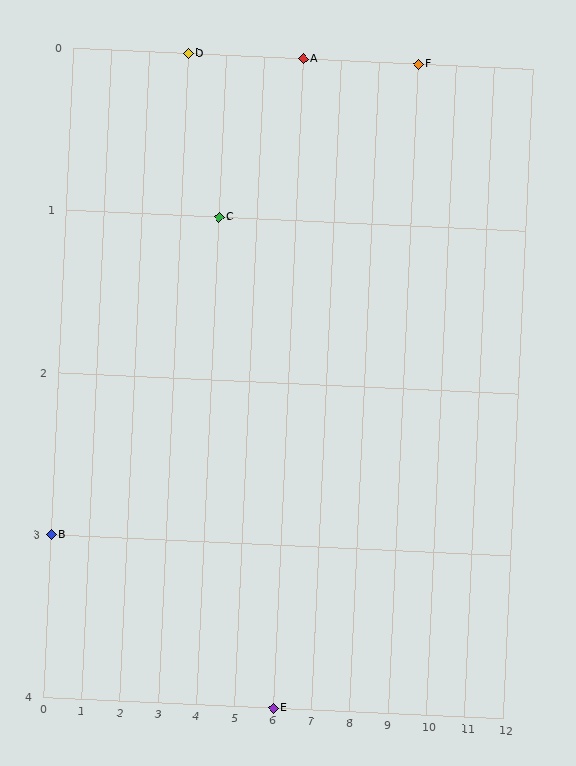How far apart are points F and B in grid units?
Points F and B are 9 columns and 3 rows apart (about 9.5 grid units diagonally).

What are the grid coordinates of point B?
Point B is at grid coordinates (0, 3).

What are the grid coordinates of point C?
Point C is at grid coordinates (4, 1).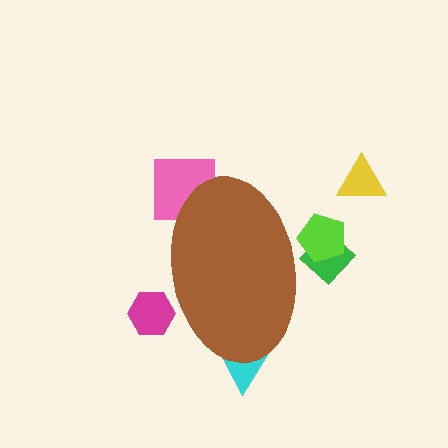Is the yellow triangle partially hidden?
No, the yellow triangle is fully visible.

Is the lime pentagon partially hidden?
Yes, the lime pentagon is partially hidden behind the brown ellipse.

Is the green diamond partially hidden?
Yes, the green diamond is partially hidden behind the brown ellipse.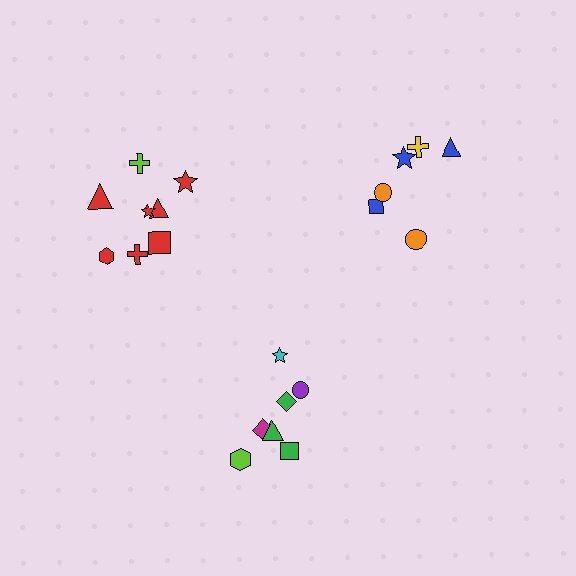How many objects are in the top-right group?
There are 6 objects.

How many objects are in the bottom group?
There are 7 objects.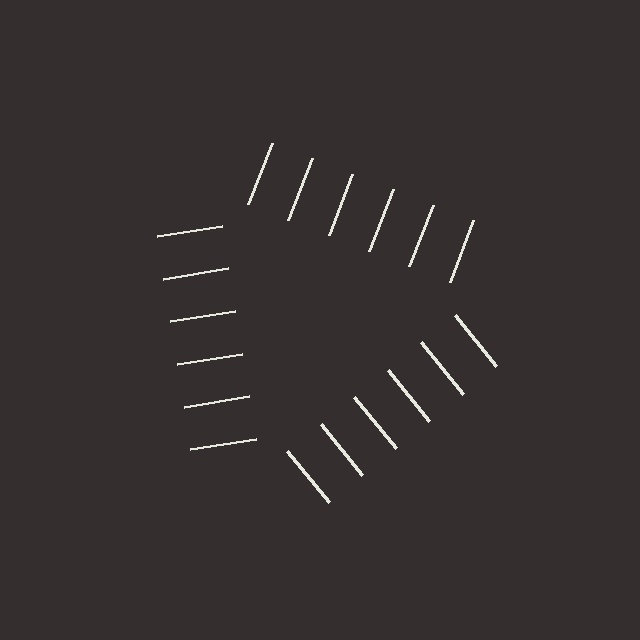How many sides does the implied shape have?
3 sides — the line-ends trace a triangle.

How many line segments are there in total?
18 — 6 along each of the 3 edges.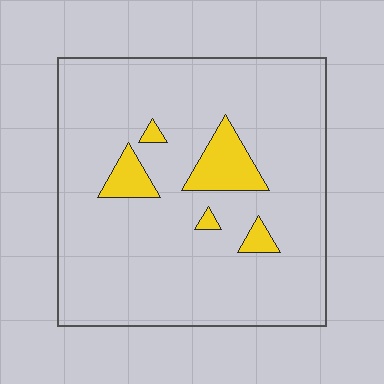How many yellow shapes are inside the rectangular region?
5.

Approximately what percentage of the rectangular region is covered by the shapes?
Approximately 10%.